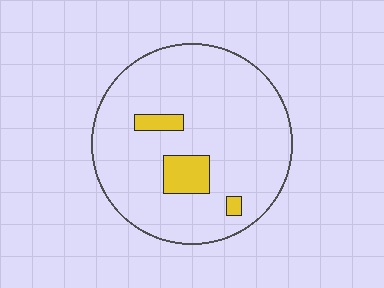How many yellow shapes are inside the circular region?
3.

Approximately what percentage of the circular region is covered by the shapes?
Approximately 10%.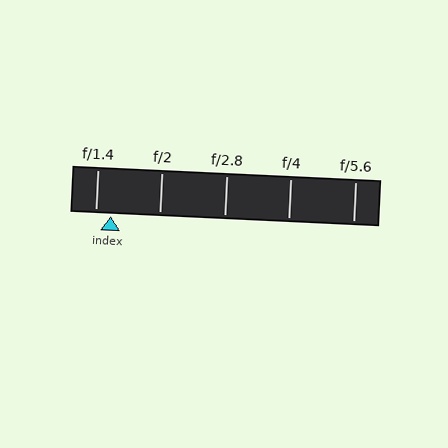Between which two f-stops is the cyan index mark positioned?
The index mark is between f/1.4 and f/2.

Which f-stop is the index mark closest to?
The index mark is closest to f/1.4.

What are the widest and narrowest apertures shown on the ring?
The widest aperture shown is f/1.4 and the narrowest is f/5.6.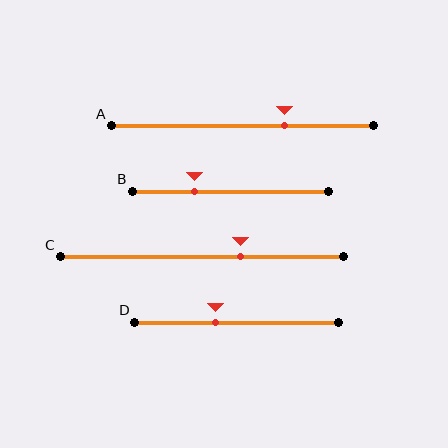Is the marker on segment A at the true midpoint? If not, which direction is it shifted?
No, the marker on segment A is shifted to the right by about 16% of the segment length.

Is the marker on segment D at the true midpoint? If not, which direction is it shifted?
No, the marker on segment D is shifted to the left by about 10% of the segment length.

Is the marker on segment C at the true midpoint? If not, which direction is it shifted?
No, the marker on segment C is shifted to the right by about 14% of the segment length.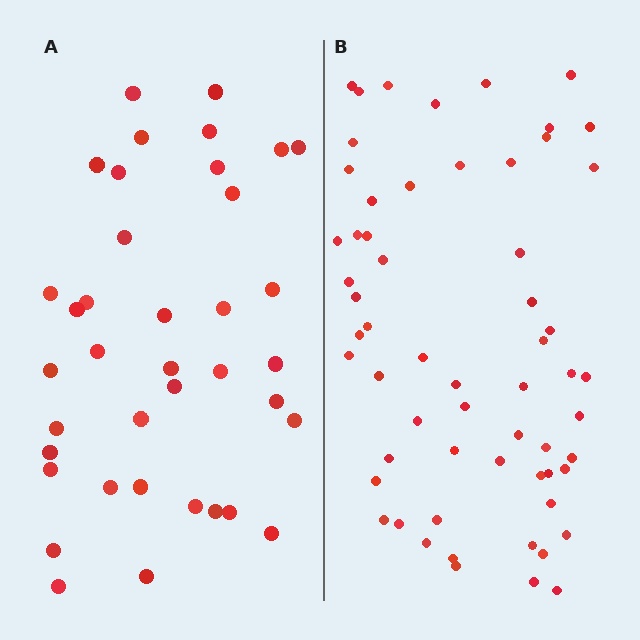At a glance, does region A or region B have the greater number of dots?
Region B (the right region) has more dots.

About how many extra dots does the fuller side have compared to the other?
Region B has approximately 20 more dots than region A.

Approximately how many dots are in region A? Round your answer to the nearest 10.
About 40 dots. (The exact count is 38, which rounds to 40.)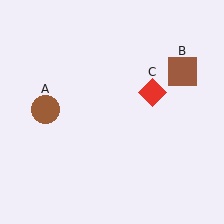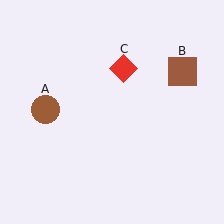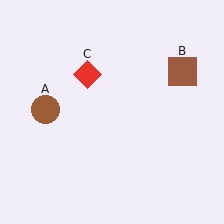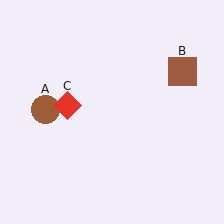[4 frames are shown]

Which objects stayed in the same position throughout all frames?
Brown circle (object A) and brown square (object B) remained stationary.